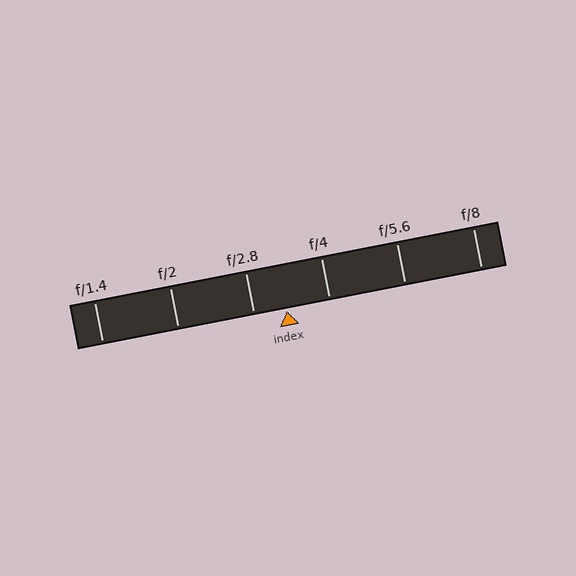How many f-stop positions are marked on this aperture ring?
There are 6 f-stop positions marked.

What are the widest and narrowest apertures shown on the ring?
The widest aperture shown is f/1.4 and the narrowest is f/8.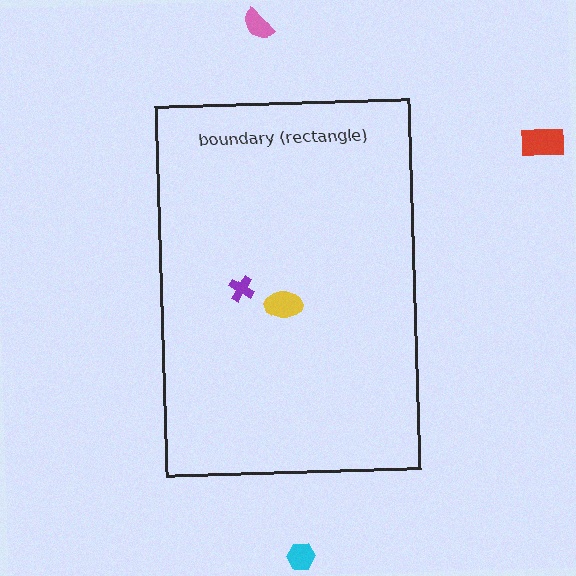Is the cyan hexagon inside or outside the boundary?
Outside.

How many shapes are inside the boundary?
2 inside, 3 outside.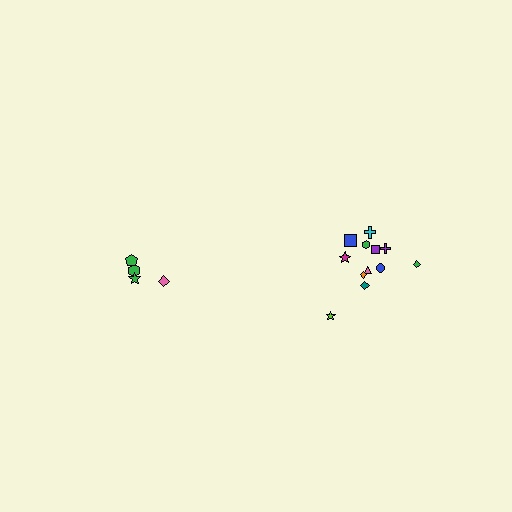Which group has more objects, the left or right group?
The right group.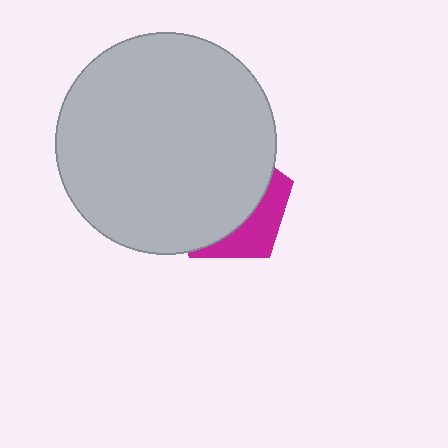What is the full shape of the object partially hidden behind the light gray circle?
The partially hidden object is a magenta pentagon.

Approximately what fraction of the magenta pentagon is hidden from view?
Roughly 70% of the magenta pentagon is hidden behind the light gray circle.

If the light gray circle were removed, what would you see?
You would see the complete magenta pentagon.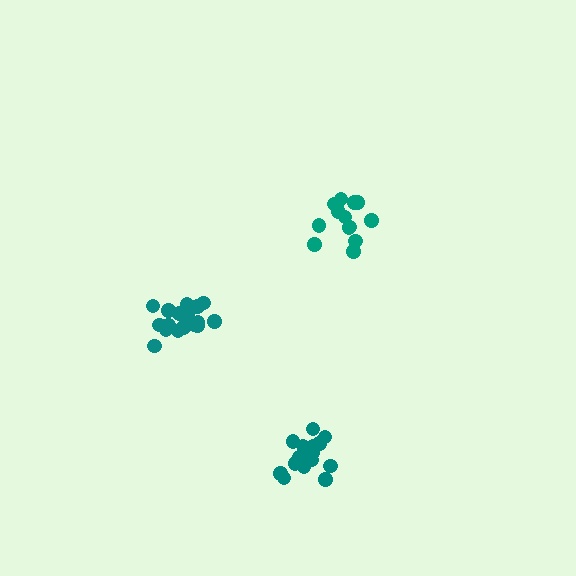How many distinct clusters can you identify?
There are 3 distinct clusters.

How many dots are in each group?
Group 1: 18 dots, Group 2: 18 dots, Group 3: 14 dots (50 total).